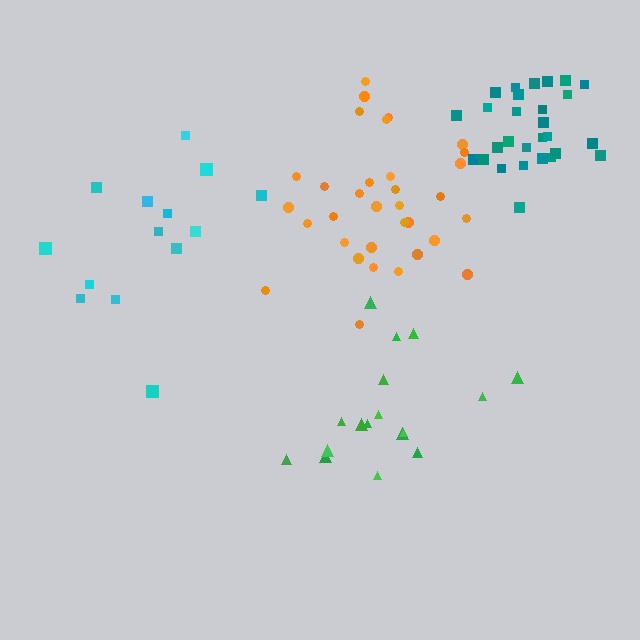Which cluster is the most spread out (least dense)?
Cyan.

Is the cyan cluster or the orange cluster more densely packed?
Orange.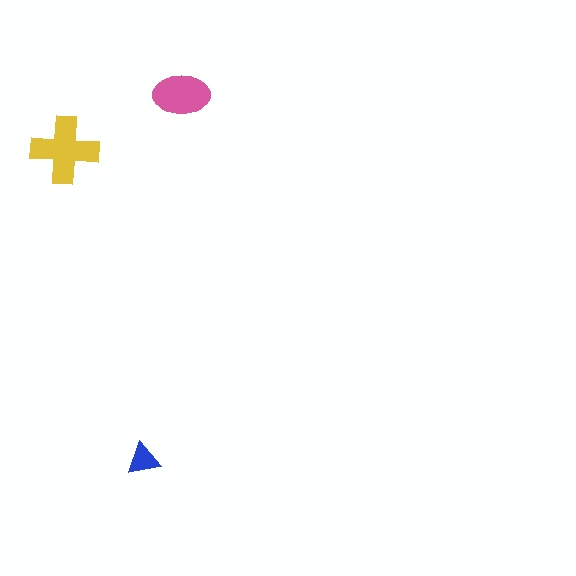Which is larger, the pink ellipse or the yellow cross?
The yellow cross.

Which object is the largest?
The yellow cross.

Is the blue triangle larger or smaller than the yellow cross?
Smaller.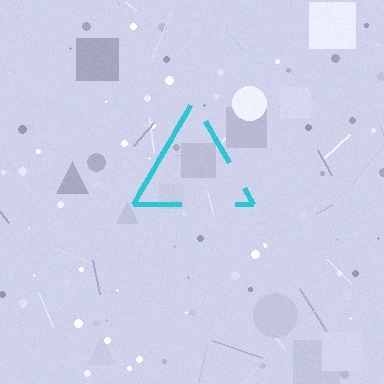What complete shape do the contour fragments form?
The contour fragments form a triangle.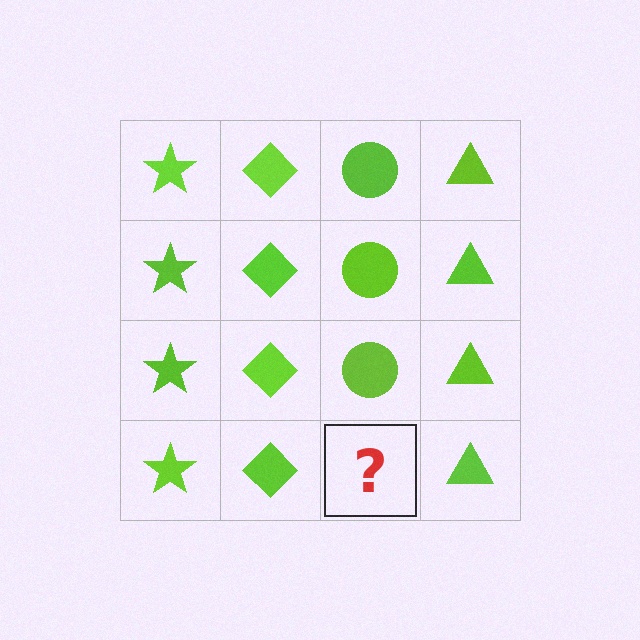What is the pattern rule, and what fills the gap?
The rule is that each column has a consistent shape. The gap should be filled with a lime circle.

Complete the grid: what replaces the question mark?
The question mark should be replaced with a lime circle.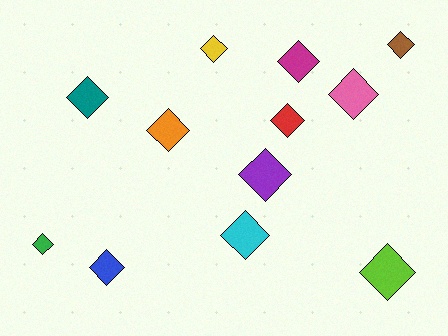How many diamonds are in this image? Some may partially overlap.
There are 12 diamonds.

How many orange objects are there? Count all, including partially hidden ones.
There is 1 orange object.